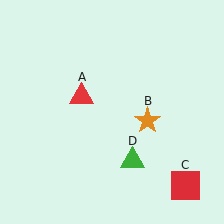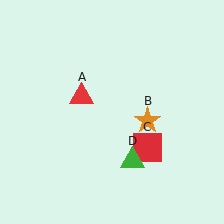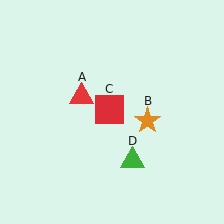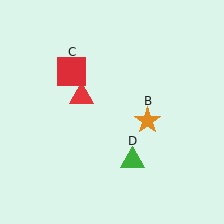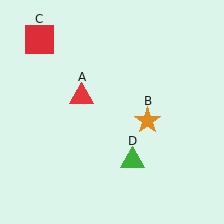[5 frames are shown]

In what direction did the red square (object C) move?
The red square (object C) moved up and to the left.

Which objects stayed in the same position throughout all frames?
Red triangle (object A) and orange star (object B) and green triangle (object D) remained stationary.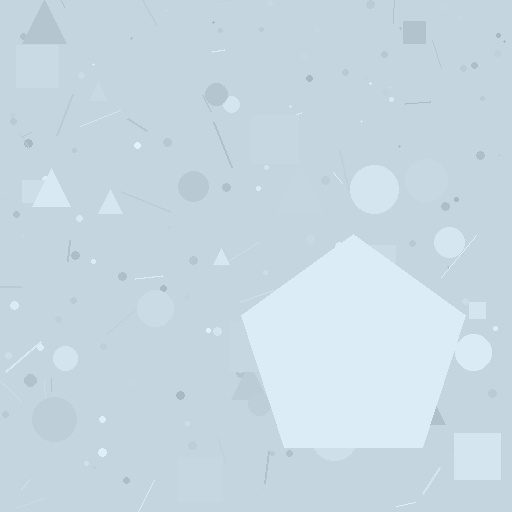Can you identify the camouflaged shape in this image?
The camouflaged shape is a pentagon.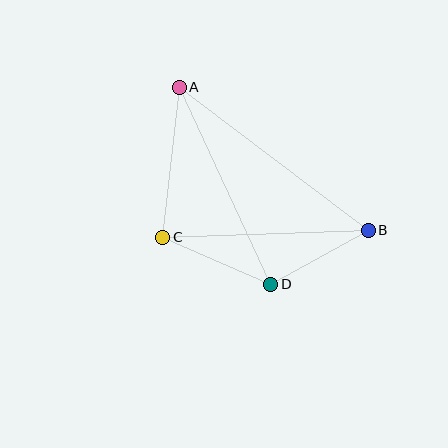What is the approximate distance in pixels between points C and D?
The distance between C and D is approximately 118 pixels.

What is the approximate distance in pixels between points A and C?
The distance between A and C is approximately 151 pixels.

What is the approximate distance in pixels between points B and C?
The distance between B and C is approximately 205 pixels.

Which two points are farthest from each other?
Points A and B are farthest from each other.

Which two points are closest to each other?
Points B and D are closest to each other.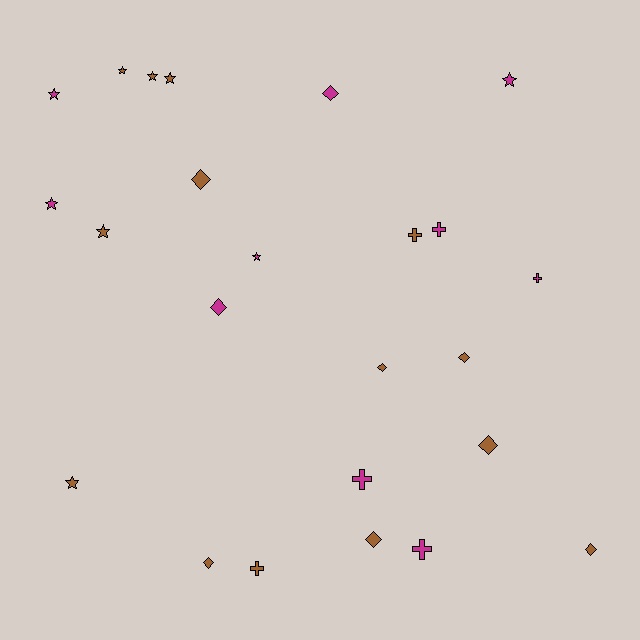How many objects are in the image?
There are 24 objects.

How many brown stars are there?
There are 5 brown stars.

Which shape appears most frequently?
Star, with 9 objects.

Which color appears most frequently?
Brown, with 14 objects.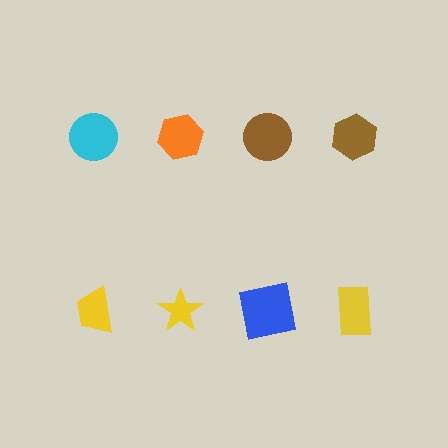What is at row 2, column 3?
A blue square.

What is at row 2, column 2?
A yellow star.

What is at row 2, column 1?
A yellow trapezoid.